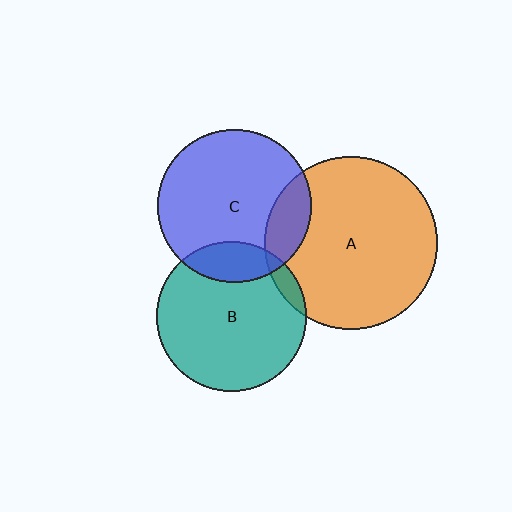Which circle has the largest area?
Circle A (orange).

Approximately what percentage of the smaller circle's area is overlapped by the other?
Approximately 15%.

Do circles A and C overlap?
Yes.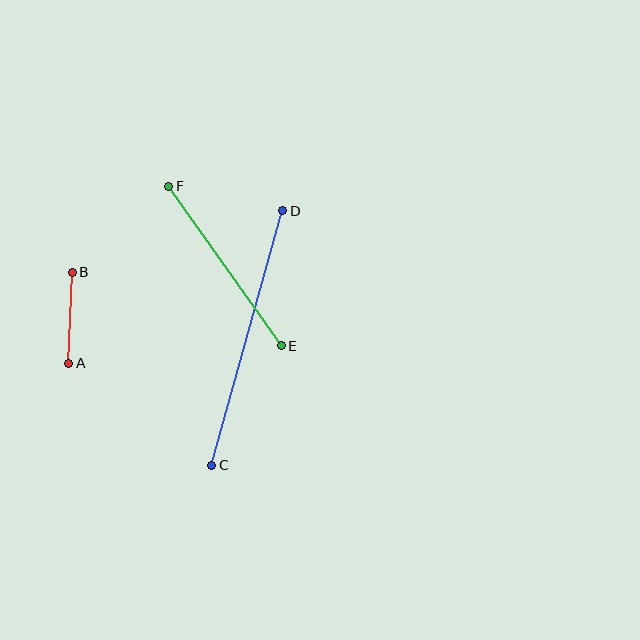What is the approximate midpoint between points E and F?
The midpoint is at approximately (225, 266) pixels.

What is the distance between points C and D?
The distance is approximately 264 pixels.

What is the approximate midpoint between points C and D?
The midpoint is at approximately (247, 338) pixels.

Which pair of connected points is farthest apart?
Points C and D are farthest apart.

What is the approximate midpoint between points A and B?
The midpoint is at approximately (71, 318) pixels.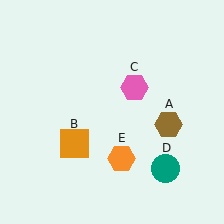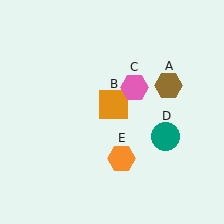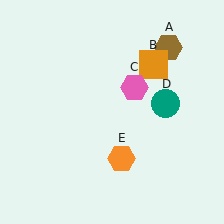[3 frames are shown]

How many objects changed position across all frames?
3 objects changed position: brown hexagon (object A), orange square (object B), teal circle (object D).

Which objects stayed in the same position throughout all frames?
Pink hexagon (object C) and orange hexagon (object E) remained stationary.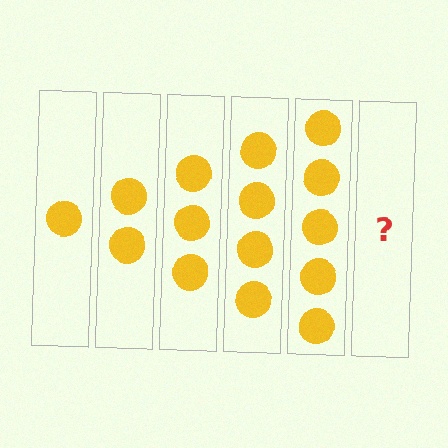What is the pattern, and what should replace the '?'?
The pattern is that each step adds one more circle. The '?' should be 6 circles.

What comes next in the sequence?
The next element should be 6 circles.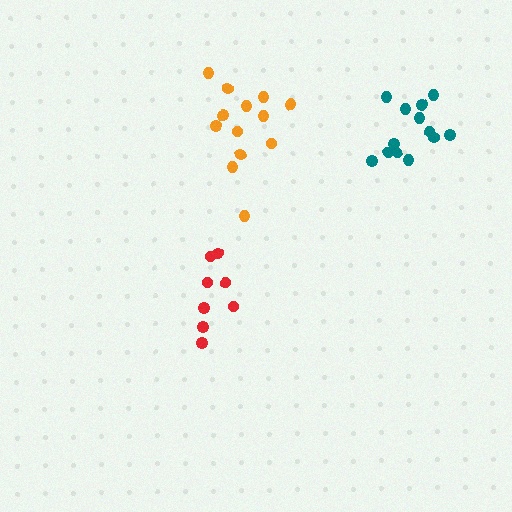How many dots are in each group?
Group 1: 13 dots, Group 2: 13 dots, Group 3: 8 dots (34 total).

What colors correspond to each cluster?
The clusters are colored: orange, teal, red.